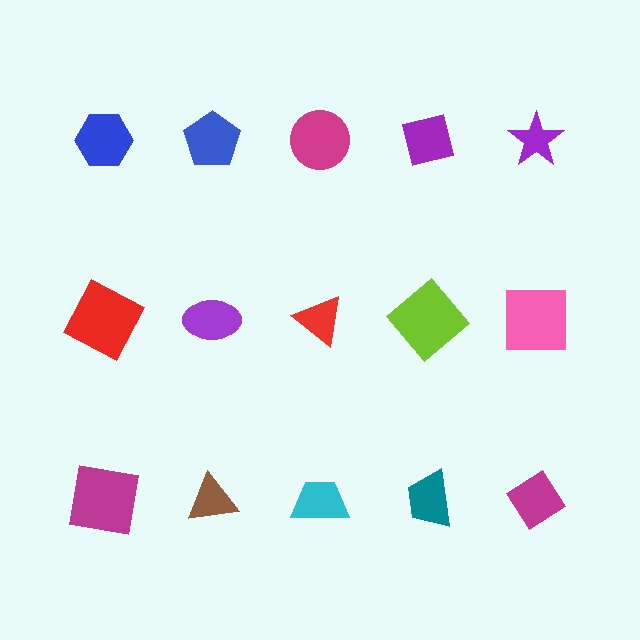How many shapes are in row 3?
5 shapes.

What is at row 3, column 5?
A magenta diamond.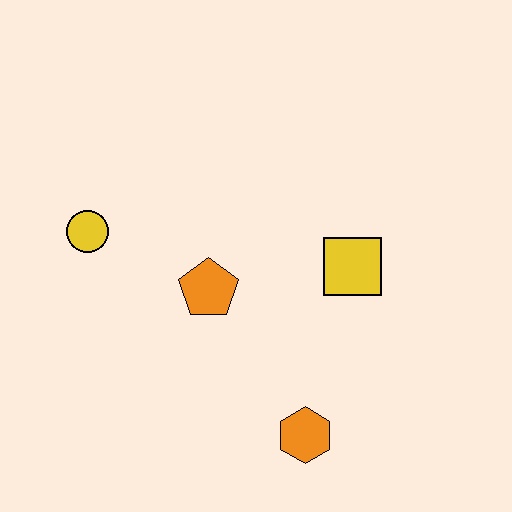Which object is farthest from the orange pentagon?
The orange hexagon is farthest from the orange pentagon.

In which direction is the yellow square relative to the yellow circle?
The yellow square is to the right of the yellow circle.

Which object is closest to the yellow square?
The orange pentagon is closest to the yellow square.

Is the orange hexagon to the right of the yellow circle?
Yes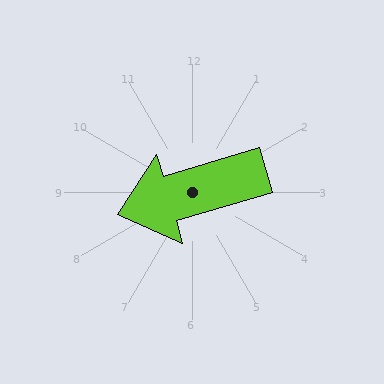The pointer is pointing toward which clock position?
Roughly 8 o'clock.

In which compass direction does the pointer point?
West.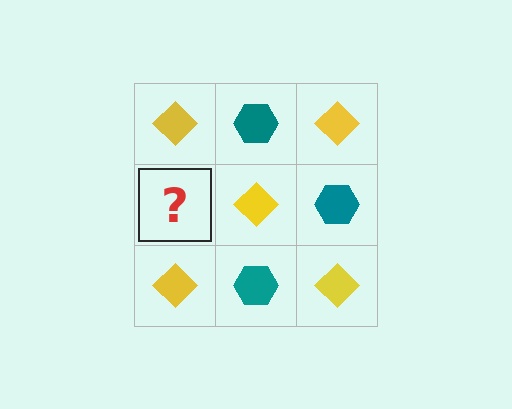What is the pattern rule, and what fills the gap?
The rule is that it alternates yellow diamond and teal hexagon in a checkerboard pattern. The gap should be filled with a teal hexagon.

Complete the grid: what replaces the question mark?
The question mark should be replaced with a teal hexagon.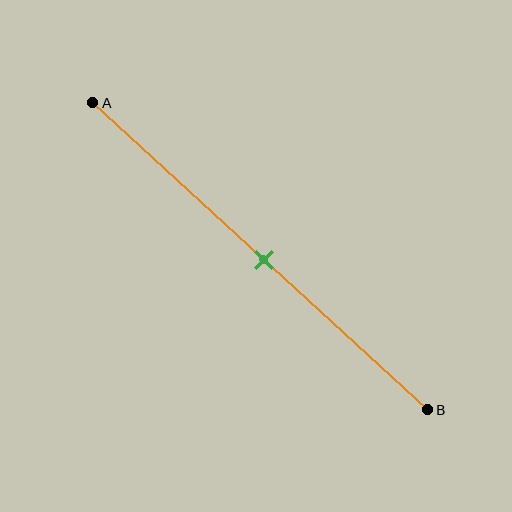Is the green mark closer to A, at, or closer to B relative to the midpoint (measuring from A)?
The green mark is approximately at the midpoint of segment AB.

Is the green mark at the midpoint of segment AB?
Yes, the mark is approximately at the midpoint.